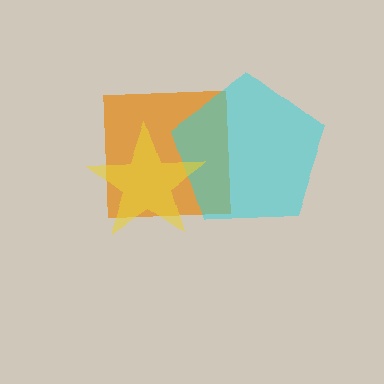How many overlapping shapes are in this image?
There are 3 overlapping shapes in the image.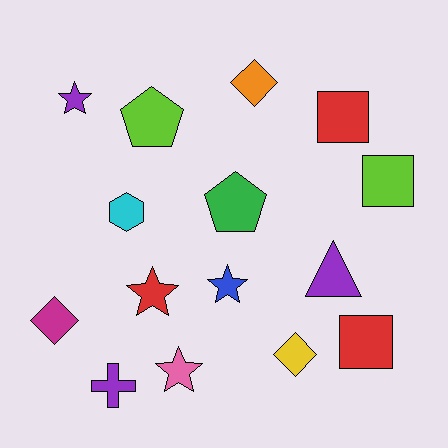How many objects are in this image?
There are 15 objects.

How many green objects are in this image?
There is 1 green object.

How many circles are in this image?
There are no circles.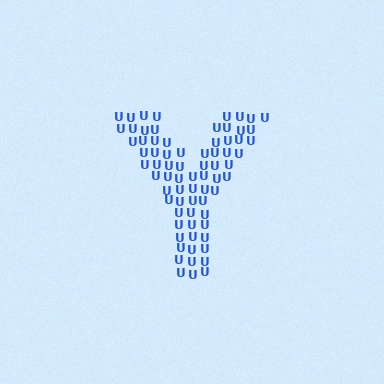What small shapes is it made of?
It is made of small letter U's.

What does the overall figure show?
The overall figure shows the letter Y.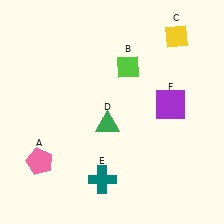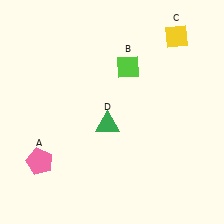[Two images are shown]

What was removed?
The purple square (F), the teal cross (E) were removed in Image 2.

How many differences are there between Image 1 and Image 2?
There are 2 differences between the two images.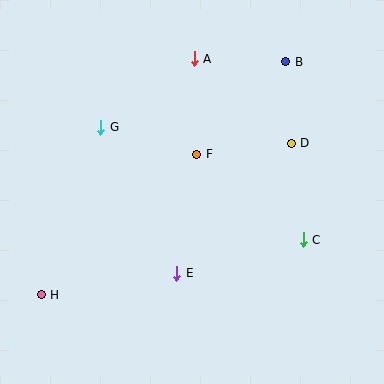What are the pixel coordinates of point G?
Point G is at (101, 127).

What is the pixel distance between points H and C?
The distance between H and C is 268 pixels.